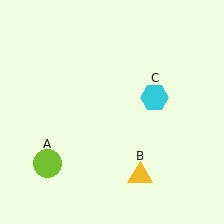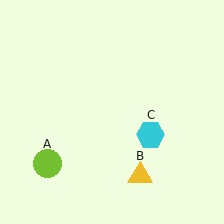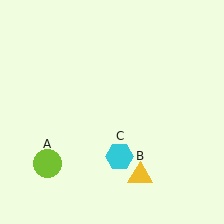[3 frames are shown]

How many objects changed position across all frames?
1 object changed position: cyan hexagon (object C).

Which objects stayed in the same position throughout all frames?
Lime circle (object A) and yellow triangle (object B) remained stationary.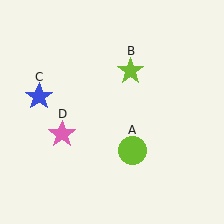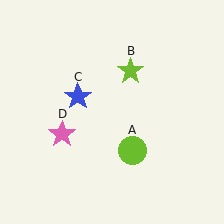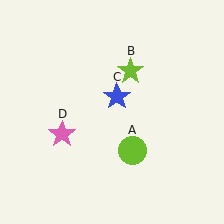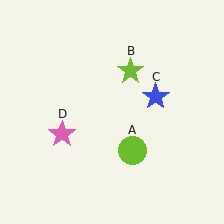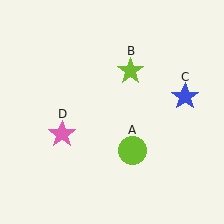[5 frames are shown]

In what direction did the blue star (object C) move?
The blue star (object C) moved right.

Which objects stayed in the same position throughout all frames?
Lime circle (object A) and lime star (object B) and pink star (object D) remained stationary.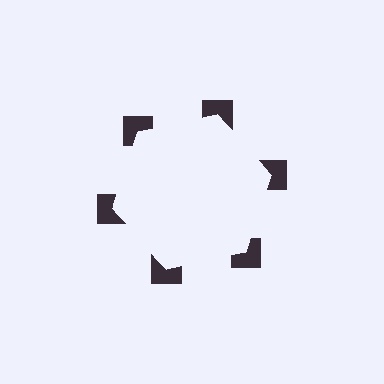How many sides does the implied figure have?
6 sides.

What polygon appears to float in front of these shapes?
An illusory hexagon — its edges are inferred from the aligned wedge cuts in the notched squares, not physically drawn.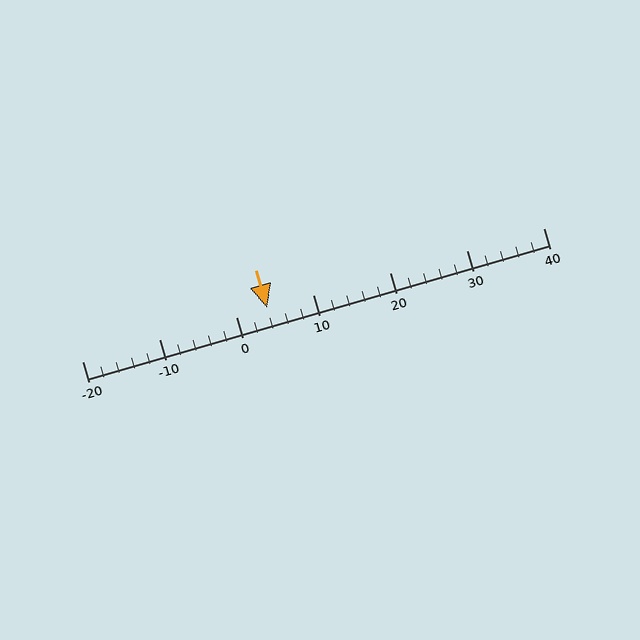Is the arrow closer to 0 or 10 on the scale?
The arrow is closer to 0.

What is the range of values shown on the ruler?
The ruler shows values from -20 to 40.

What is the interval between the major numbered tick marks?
The major tick marks are spaced 10 units apart.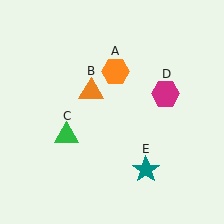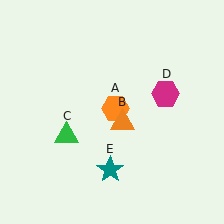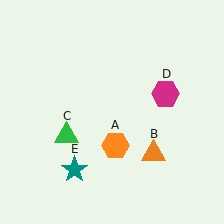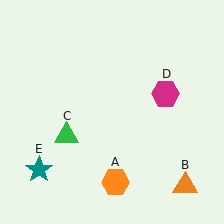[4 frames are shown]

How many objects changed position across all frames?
3 objects changed position: orange hexagon (object A), orange triangle (object B), teal star (object E).